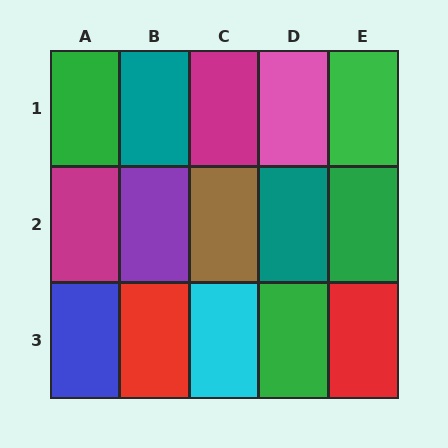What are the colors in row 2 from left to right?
Magenta, purple, brown, teal, green.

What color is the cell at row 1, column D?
Pink.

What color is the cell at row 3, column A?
Blue.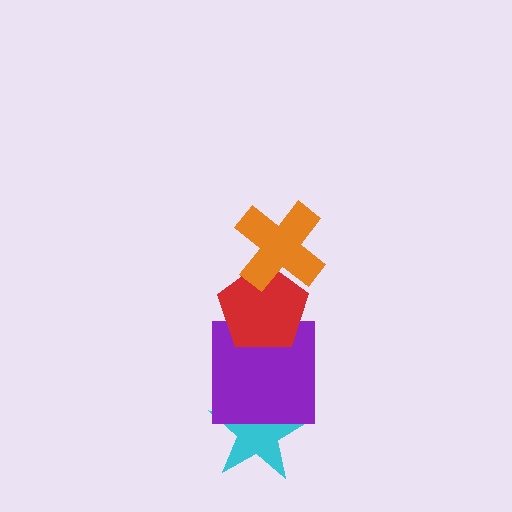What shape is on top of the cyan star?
The purple square is on top of the cyan star.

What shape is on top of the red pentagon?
The orange cross is on top of the red pentagon.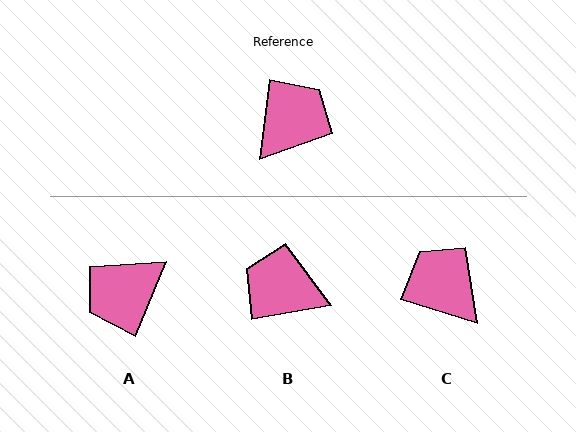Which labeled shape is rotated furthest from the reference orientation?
A, about 164 degrees away.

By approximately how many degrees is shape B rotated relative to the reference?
Approximately 106 degrees counter-clockwise.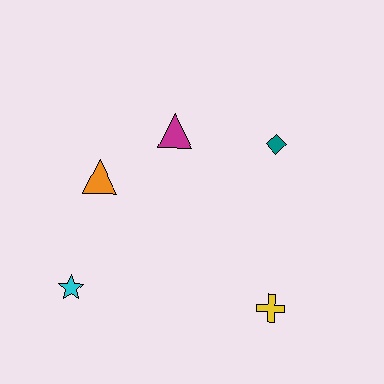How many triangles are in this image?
There are 2 triangles.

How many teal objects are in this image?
There is 1 teal object.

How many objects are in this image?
There are 5 objects.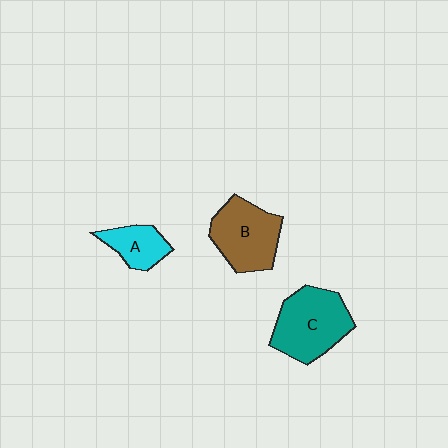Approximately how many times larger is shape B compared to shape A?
Approximately 1.8 times.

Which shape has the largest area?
Shape C (teal).